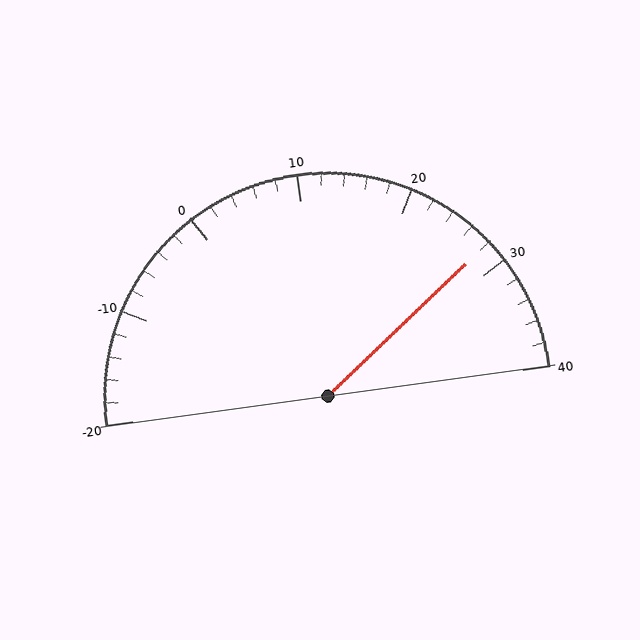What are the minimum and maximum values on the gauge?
The gauge ranges from -20 to 40.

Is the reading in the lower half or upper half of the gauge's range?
The reading is in the upper half of the range (-20 to 40).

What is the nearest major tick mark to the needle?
The nearest major tick mark is 30.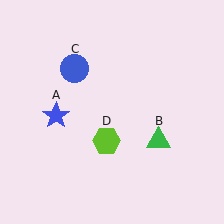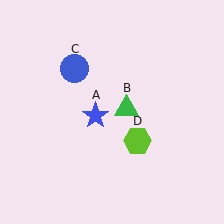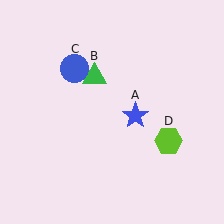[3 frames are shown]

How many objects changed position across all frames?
3 objects changed position: blue star (object A), green triangle (object B), lime hexagon (object D).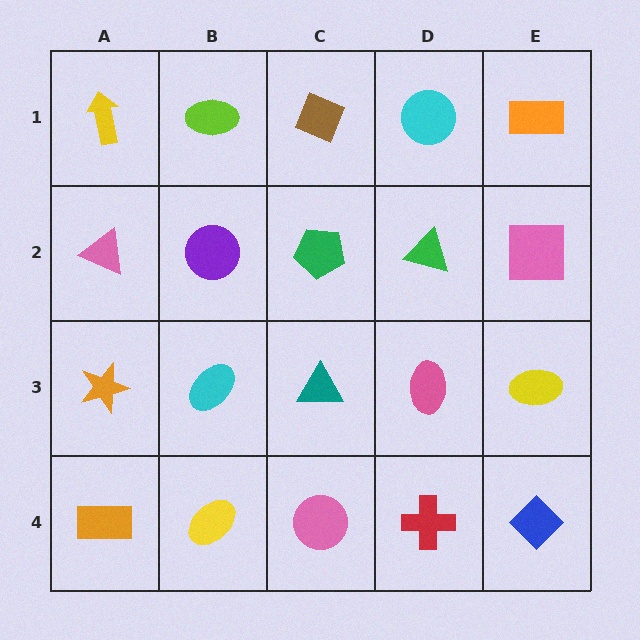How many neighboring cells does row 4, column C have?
3.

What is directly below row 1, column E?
A pink square.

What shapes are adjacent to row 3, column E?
A pink square (row 2, column E), a blue diamond (row 4, column E), a pink ellipse (row 3, column D).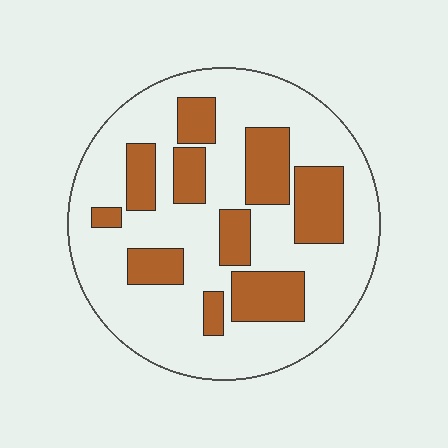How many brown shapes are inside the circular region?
10.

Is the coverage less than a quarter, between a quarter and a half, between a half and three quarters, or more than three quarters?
Between a quarter and a half.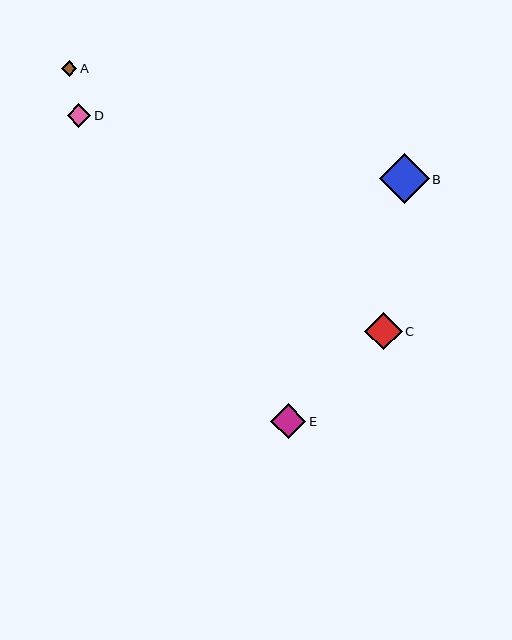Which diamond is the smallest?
Diamond A is the smallest with a size of approximately 15 pixels.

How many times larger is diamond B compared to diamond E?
Diamond B is approximately 1.4 times the size of diamond E.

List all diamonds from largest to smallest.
From largest to smallest: B, C, E, D, A.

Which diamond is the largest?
Diamond B is the largest with a size of approximately 50 pixels.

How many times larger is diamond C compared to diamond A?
Diamond C is approximately 2.4 times the size of diamond A.